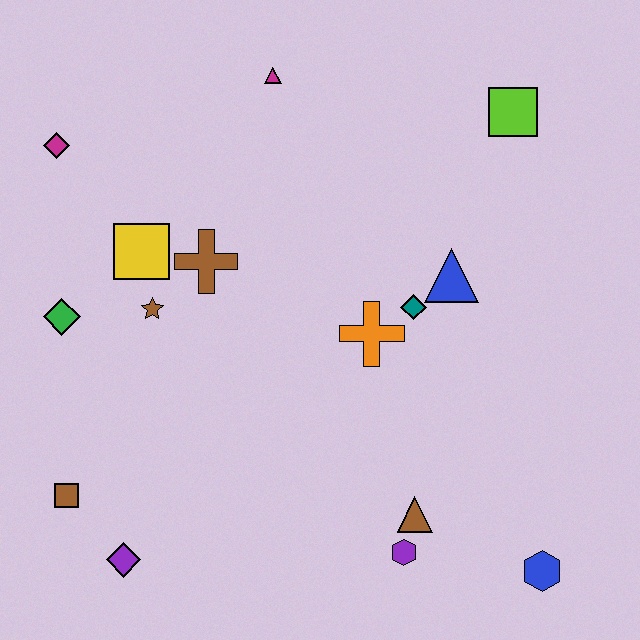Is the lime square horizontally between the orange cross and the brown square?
No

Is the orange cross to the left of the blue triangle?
Yes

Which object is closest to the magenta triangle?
The brown cross is closest to the magenta triangle.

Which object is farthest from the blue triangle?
The brown square is farthest from the blue triangle.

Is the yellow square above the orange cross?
Yes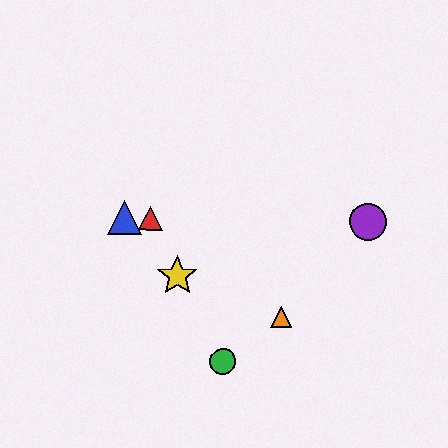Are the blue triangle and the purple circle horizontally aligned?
Yes, both are at y≈217.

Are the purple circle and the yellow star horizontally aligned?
No, the purple circle is at y≈222 and the yellow star is at y≈276.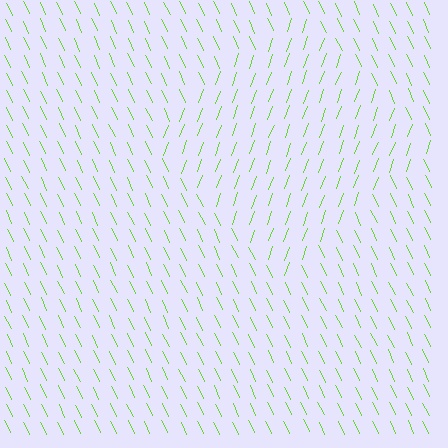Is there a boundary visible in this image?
Yes, there is a texture boundary formed by a change in line orientation.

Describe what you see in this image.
The image is filled with small lime line segments. A diamond region in the image has lines oriented differently from the surrounding lines, creating a visible texture boundary.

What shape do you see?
I see a diamond.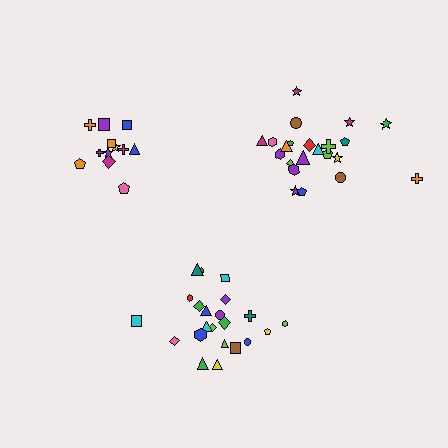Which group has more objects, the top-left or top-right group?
The top-right group.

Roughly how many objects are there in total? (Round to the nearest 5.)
Roughly 55 objects in total.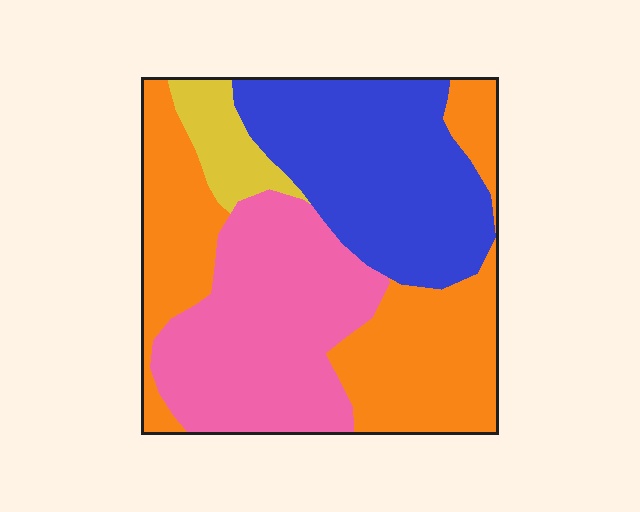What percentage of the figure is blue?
Blue covers about 30% of the figure.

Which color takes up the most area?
Orange, at roughly 35%.